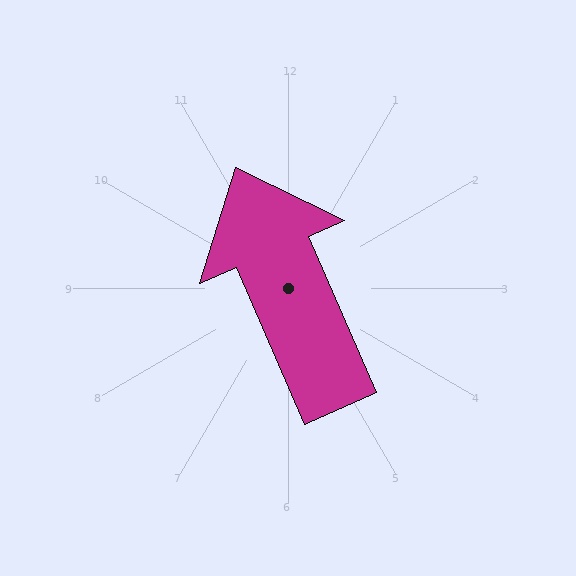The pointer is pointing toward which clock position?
Roughly 11 o'clock.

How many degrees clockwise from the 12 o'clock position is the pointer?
Approximately 336 degrees.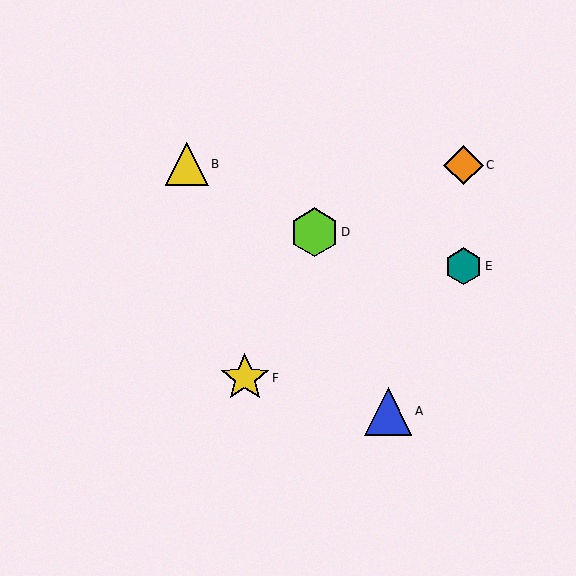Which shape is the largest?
The yellow star (labeled F) is the largest.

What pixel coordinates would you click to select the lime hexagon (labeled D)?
Click at (314, 232) to select the lime hexagon D.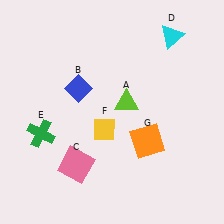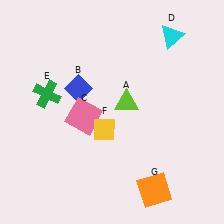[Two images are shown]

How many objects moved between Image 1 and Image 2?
3 objects moved between the two images.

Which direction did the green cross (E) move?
The green cross (E) moved up.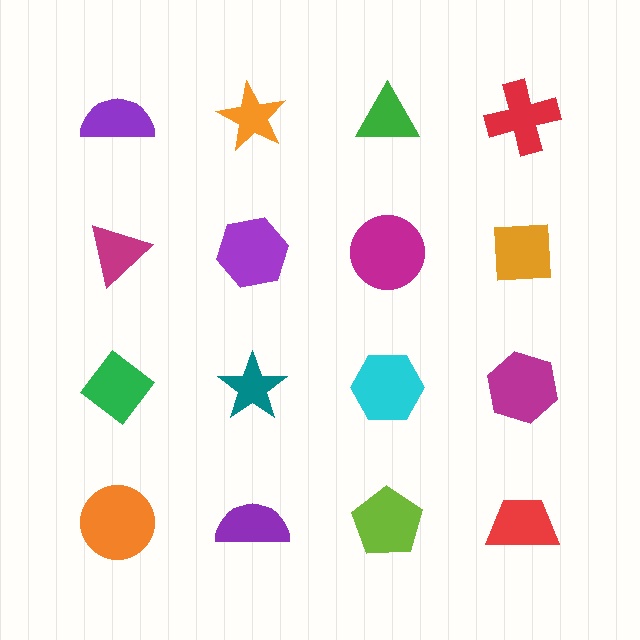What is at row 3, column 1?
A green diamond.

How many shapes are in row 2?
4 shapes.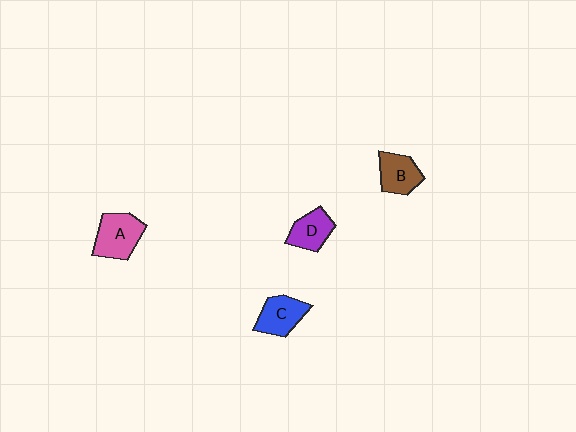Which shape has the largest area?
Shape A (pink).